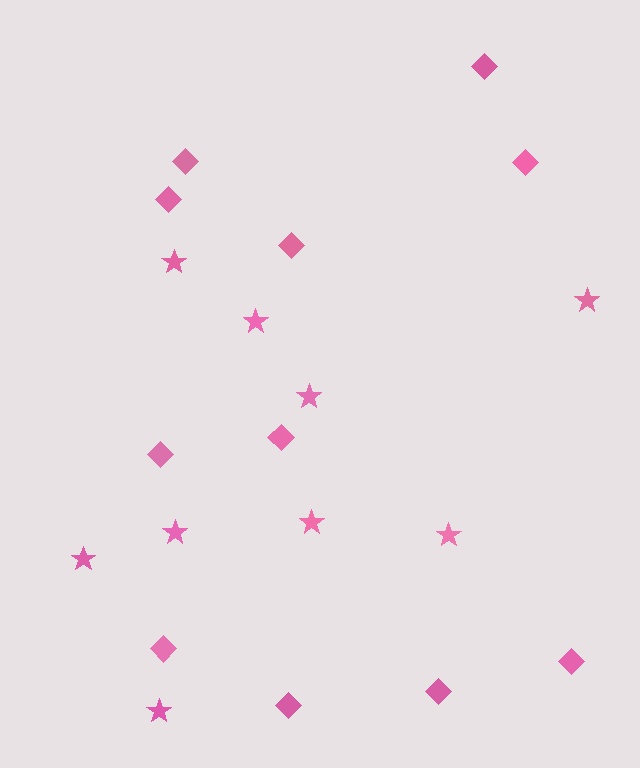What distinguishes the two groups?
There are 2 groups: one group of diamonds (11) and one group of stars (9).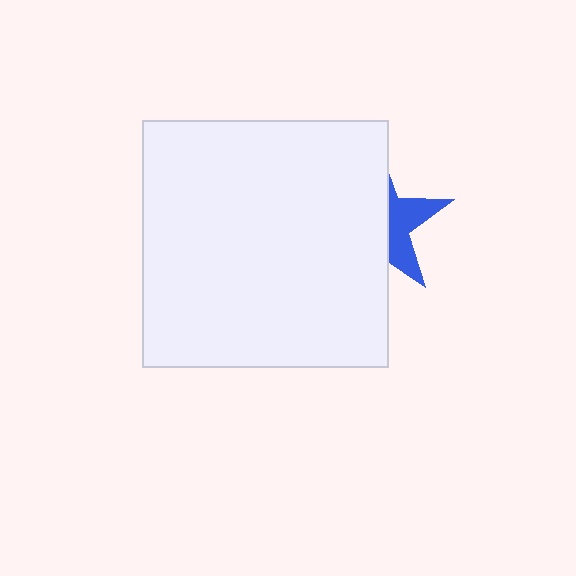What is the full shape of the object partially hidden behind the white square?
The partially hidden object is a blue star.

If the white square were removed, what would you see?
You would see the complete blue star.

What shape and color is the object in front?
The object in front is a white square.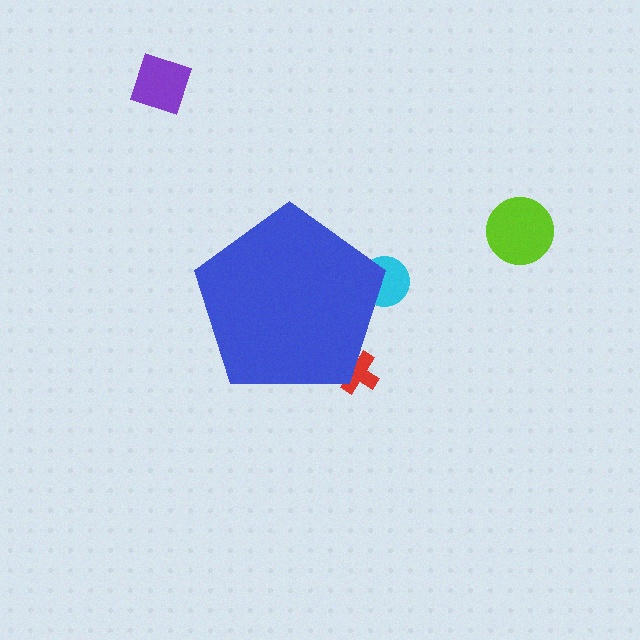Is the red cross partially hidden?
Yes, the red cross is partially hidden behind the blue pentagon.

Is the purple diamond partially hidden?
No, the purple diamond is fully visible.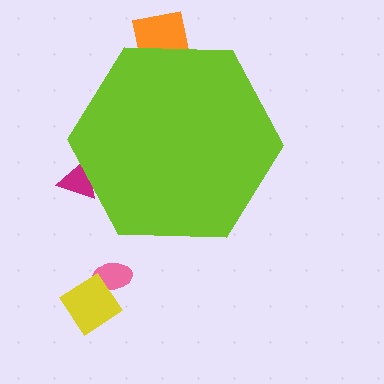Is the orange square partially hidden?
Yes, the orange square is partially hidden behind the lime hexagon.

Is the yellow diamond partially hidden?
No, the yellow diamond is fully visible.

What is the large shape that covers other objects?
A lime hexagon.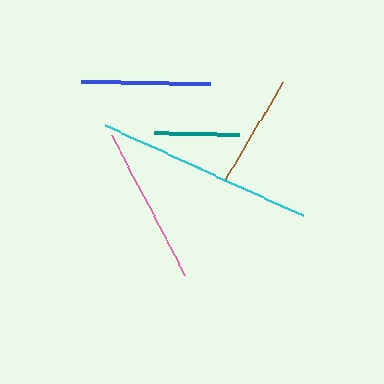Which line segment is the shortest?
The teal line is the shortest at approximately 85 pixels.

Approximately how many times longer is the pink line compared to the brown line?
The pink line is approximately 1.4 times the length of the brown line.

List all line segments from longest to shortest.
From longest to shortest: cyan, pink, blue, brown, teal.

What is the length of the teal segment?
The teal segment is approximately 85 pixels long.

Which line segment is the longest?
The cyan line is the longest at approximately 217 pixels.